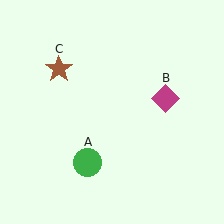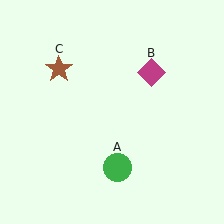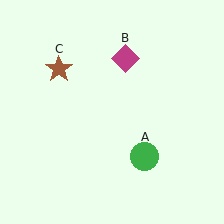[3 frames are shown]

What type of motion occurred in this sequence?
The green circle (object A), magenta diamond (object B) rotated counterclockwise around the center of the scene.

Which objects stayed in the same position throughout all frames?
Brown star (object C) remained stationary.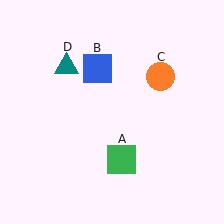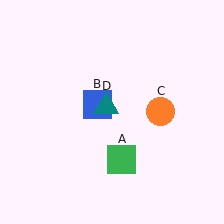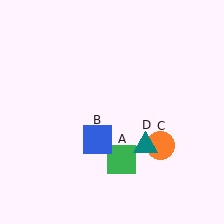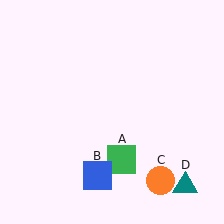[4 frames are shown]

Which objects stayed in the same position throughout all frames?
Green square (object A) remained stationary.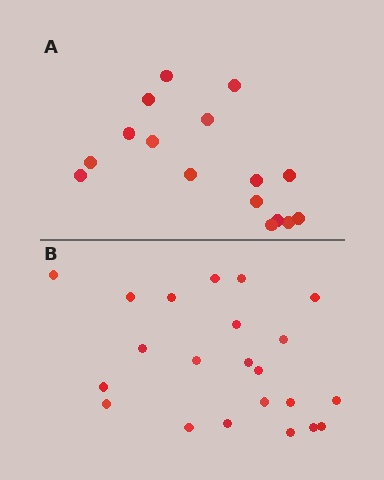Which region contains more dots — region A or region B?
Region B (the bottom region) has more dots.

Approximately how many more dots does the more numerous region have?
Region B has about 6 more dots than region A.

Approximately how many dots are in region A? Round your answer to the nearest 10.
About 20 dots. (The exact count is 16, which rounds to 20.)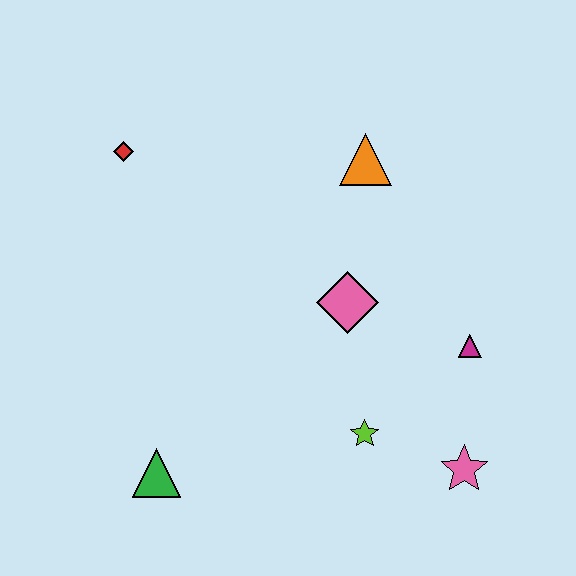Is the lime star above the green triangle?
Yes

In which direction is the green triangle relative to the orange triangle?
The green triangle is below the orange triangle.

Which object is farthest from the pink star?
The red diamond is farthest from the pink star.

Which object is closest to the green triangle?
The lime star is closest to the green triangle.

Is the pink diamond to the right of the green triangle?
Yes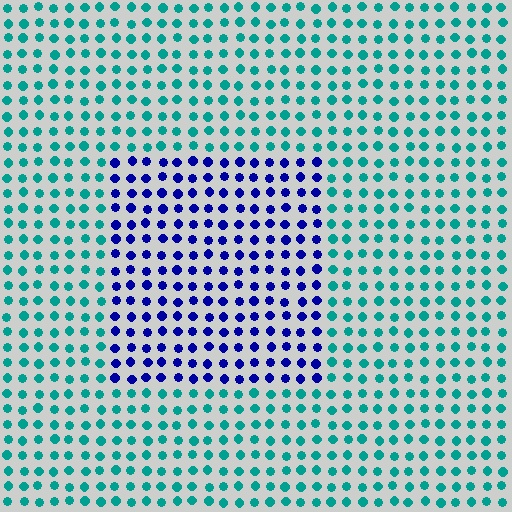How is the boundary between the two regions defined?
The boundary is defined purely by a slight shift in hue (about 66 degrees). Spacing, size, and orientation are identical on both sides.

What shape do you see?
I see a rectangle.